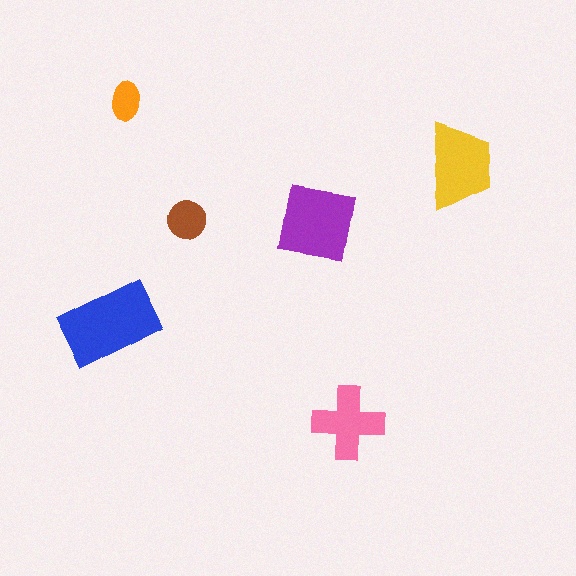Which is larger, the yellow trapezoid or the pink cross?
The yellow trapezoid.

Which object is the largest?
The blue rectangle.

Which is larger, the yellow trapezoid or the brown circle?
The yellow trapezoid.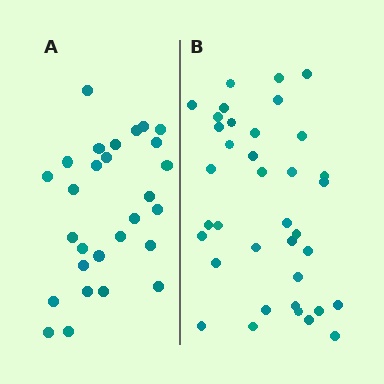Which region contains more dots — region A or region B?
Region B (the right region) has more dots.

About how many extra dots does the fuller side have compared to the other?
Region B has roughly 8 or so more dots than region A.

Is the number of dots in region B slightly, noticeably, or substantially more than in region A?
Region B has noticeably more, but not dramatically so. The ratio is roughly 1.3 to 1.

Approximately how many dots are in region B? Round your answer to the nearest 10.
About 40 dots. (The exact count is 37, which rounds to 40.)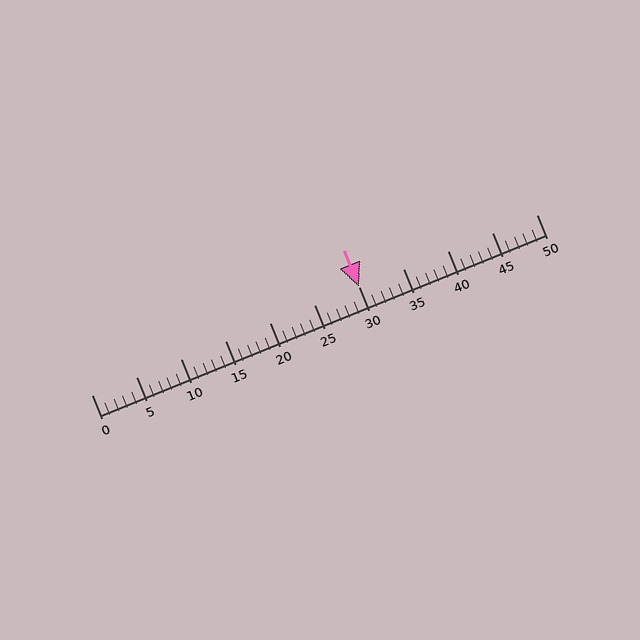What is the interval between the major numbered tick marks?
The major tick marks are spaced 5 units apart.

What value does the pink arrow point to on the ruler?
The pink arrow points to approximately 30.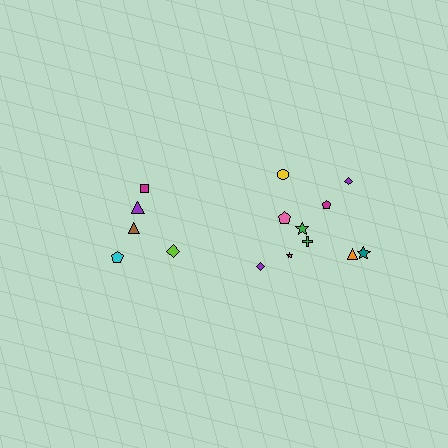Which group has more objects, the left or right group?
The right group.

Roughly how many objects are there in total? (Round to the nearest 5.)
Roughly 15 objects in total.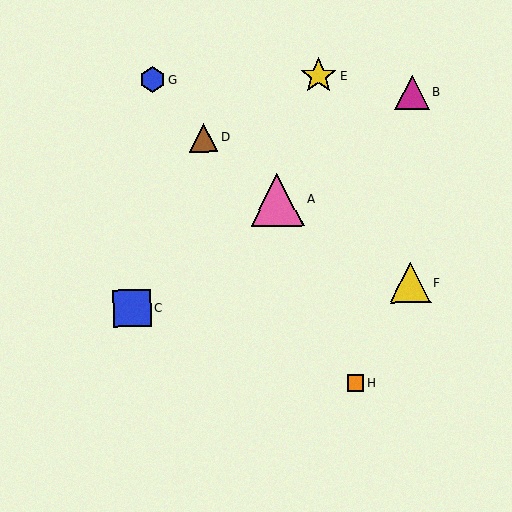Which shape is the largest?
The pink triangle (labeled A) is the largest.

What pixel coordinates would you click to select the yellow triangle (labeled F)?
Click at (410, 283) to select the yellow triangle F.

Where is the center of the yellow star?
The center of the yellow star is at (319, 76).